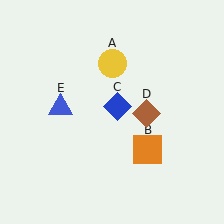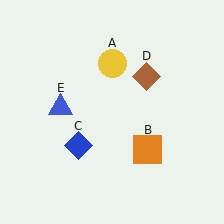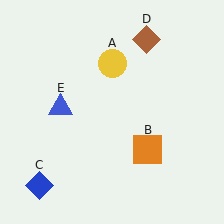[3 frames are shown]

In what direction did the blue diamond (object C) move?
The blue diamond (object C) moved down and to the left.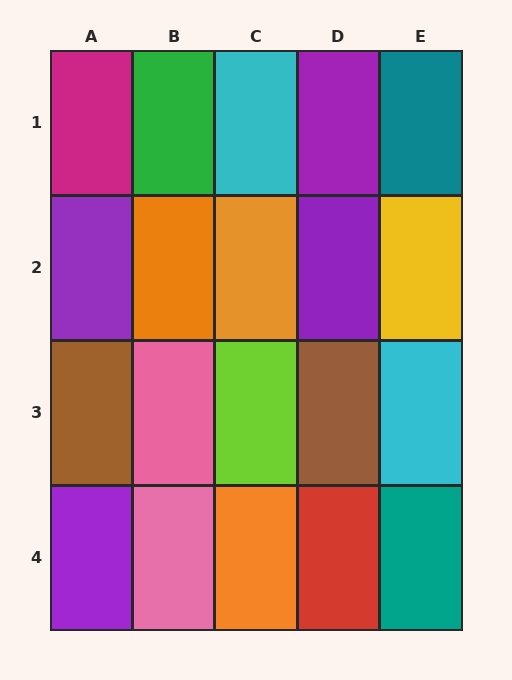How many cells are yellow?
1 cell is yellow.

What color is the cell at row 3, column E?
Cyan.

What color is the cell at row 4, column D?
Red.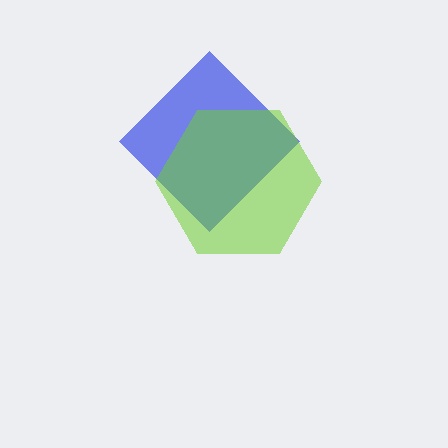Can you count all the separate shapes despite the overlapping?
Yes, there are 2 separate shapes.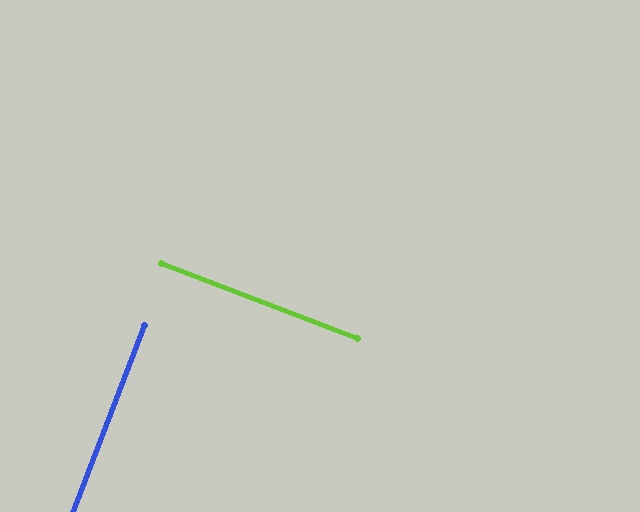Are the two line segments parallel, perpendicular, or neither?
Perpendicular — they meet at approximately 90°.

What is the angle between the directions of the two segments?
Approximately 90 degrees.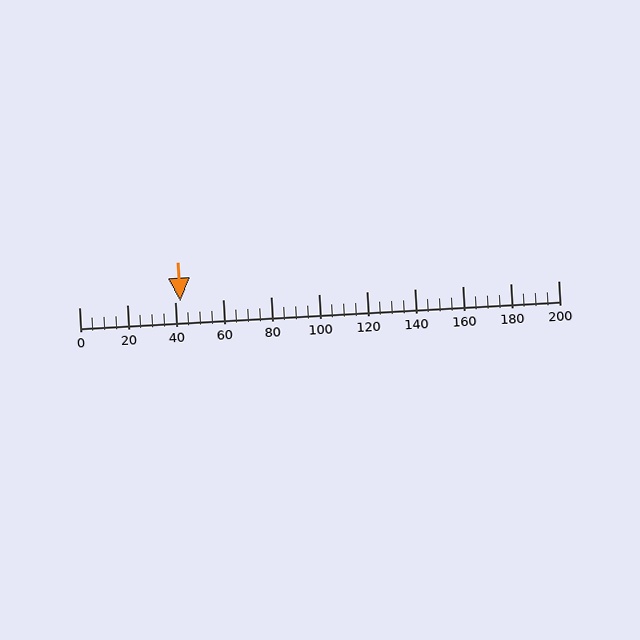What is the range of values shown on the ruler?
The ruler shows values from 0 to 200.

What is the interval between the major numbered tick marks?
The major tick marks are spaced 20 units apart.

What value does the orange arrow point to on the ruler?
The orange arrow points to approximately 42.